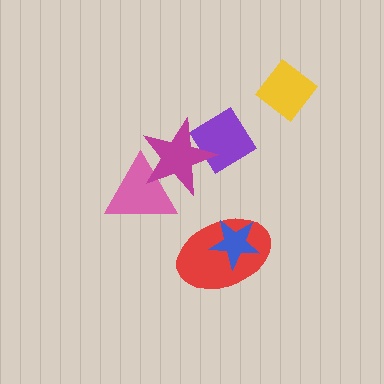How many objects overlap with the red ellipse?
1 object overlaps with the red ellipse.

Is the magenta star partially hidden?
No, no other shape covers it.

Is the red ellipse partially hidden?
Yes, it is partially covered by another shape.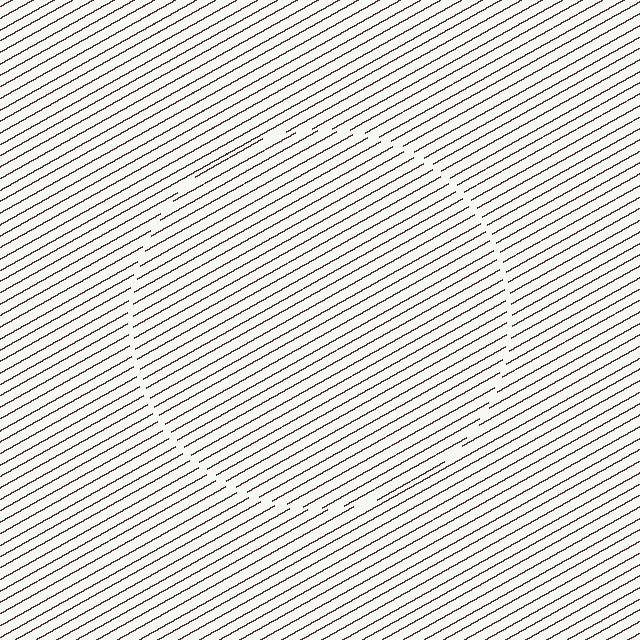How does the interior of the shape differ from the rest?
The interior of the shape contains the same grating, shifted by half a period — the contour is defined by the phase discontinuity where line-ends from the inner and outer gratings abut.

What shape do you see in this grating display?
An illusory circle. The interior of the shape contains the same grating, shifted by half a period — the contour is defined by the phase discontinuity where line-ends from the inner and outer gratings abut.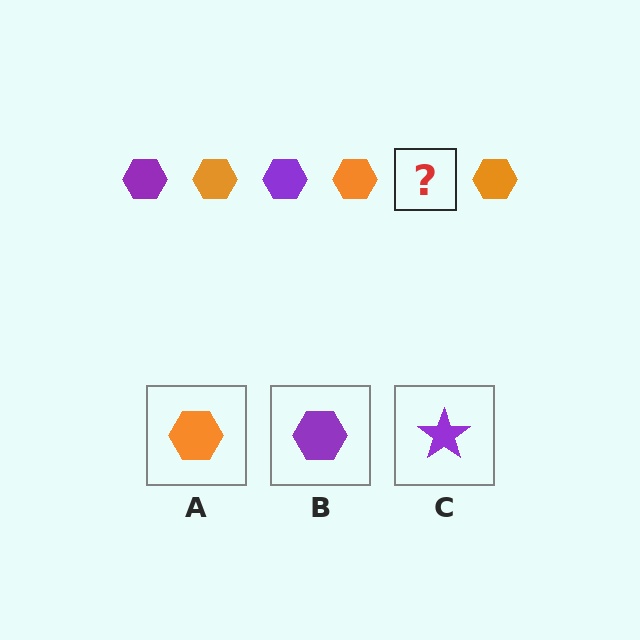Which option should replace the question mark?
Option B.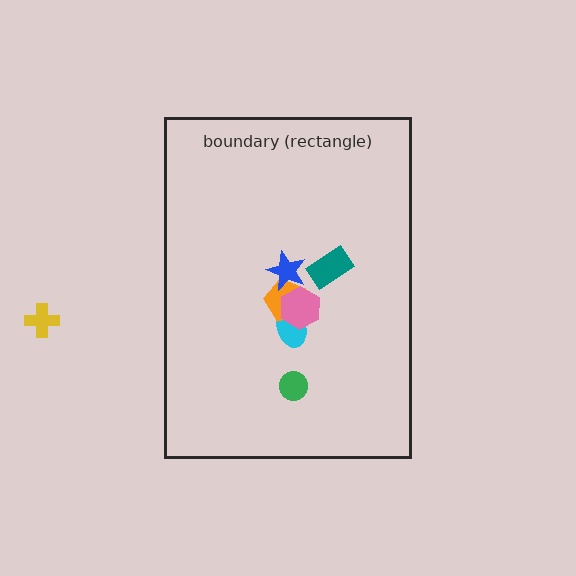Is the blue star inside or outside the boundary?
Inside.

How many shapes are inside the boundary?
6 inside, 1 outside.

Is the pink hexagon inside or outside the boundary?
Inside.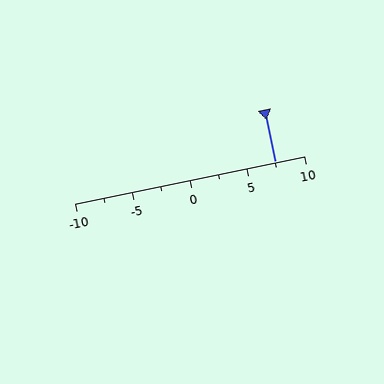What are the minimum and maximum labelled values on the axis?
The axis runs from -10 to 10.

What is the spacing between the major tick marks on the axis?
The major ticks are spaced 5 apart.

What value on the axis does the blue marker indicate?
The marker indicates approximately 7.5.